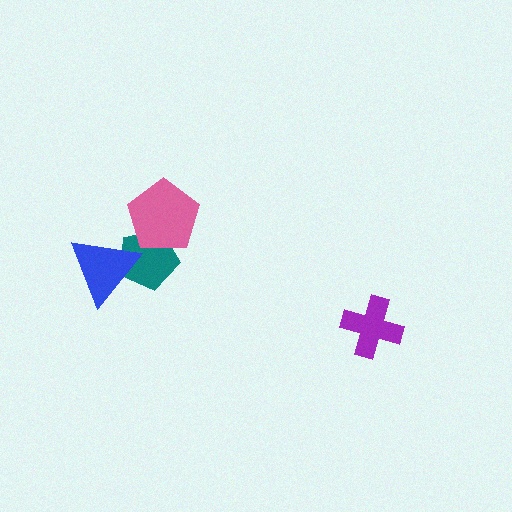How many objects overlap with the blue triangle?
1 object overlaps with the blue triangle.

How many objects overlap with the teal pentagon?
2 objects overlap with the teal pentagon.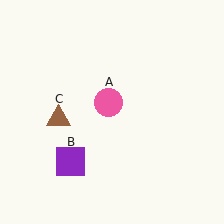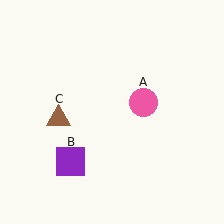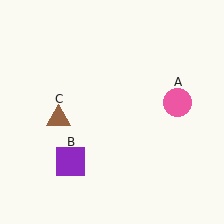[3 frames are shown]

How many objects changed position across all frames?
1 object changed position: pink circle (object A).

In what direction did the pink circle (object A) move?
The pink circle (object A) moved right.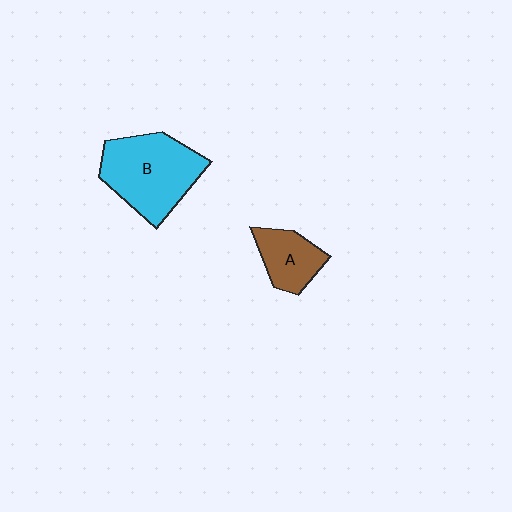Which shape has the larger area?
Shape B (cyan).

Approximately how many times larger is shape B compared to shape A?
Approximately 2.0 times.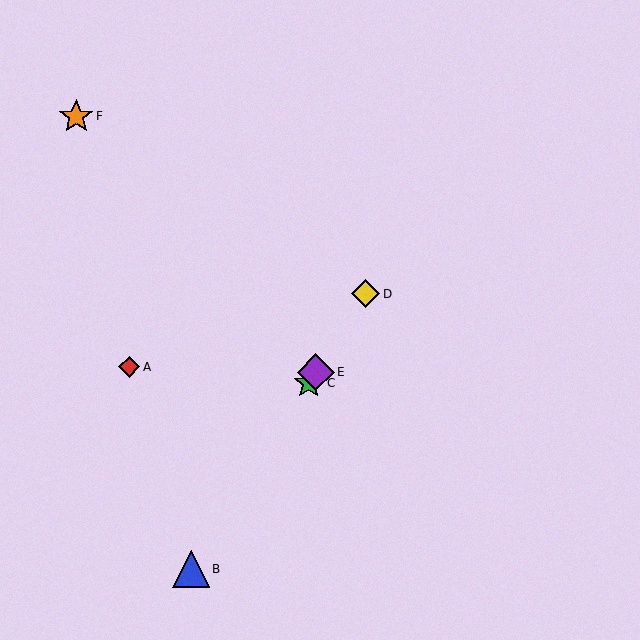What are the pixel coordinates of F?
Object F is at (76, 116).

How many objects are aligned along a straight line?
4 objects (B, C, D, E) are aligned along a straight line.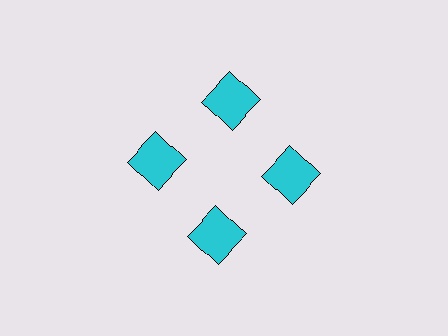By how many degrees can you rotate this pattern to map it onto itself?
The pattern maps onto itself every 90 degrees of rotation.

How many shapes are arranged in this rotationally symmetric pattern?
There are 4 shapes, arranged in 4 groups of 1.